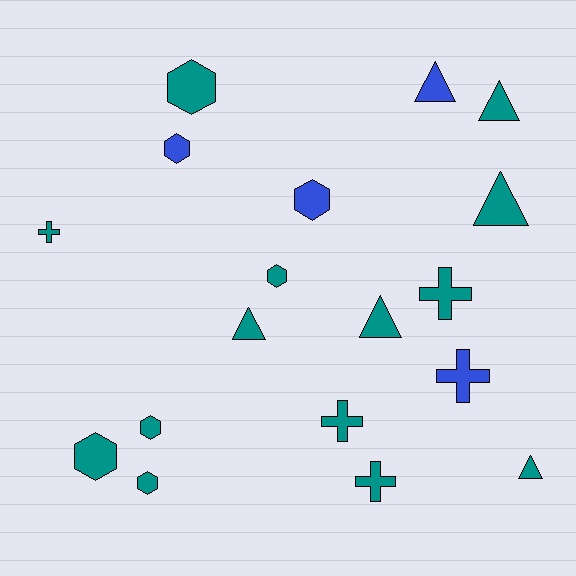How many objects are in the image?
There are 18 objects.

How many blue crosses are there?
There is 1 blue cross.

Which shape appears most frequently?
Hexagon, with 7 objects.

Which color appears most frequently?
Teal, with 14 objects.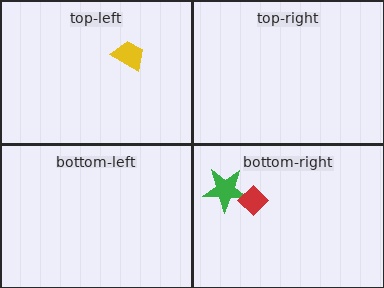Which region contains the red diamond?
The bottom-right region.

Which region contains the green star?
The bottom-right region.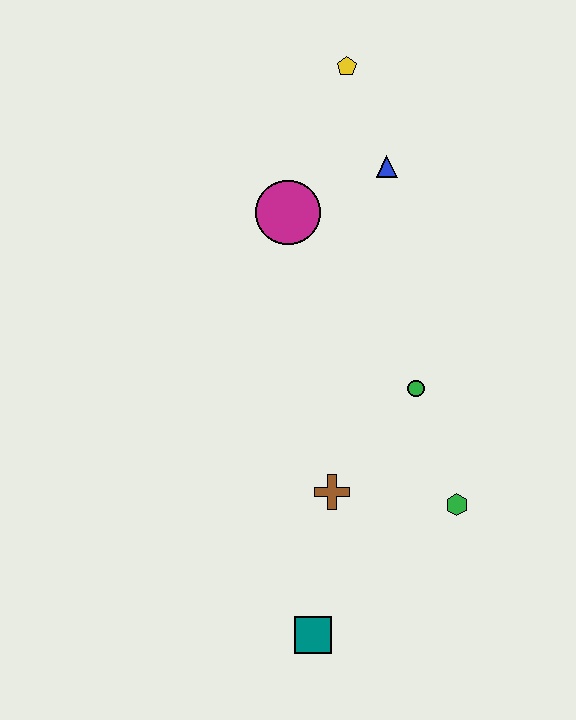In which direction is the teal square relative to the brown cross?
The teal square is below the brown cross.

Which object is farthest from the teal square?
The yellow pentagon is farthest from the teal square.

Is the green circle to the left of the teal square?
No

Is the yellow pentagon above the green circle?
Yes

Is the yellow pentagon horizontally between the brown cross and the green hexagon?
Yes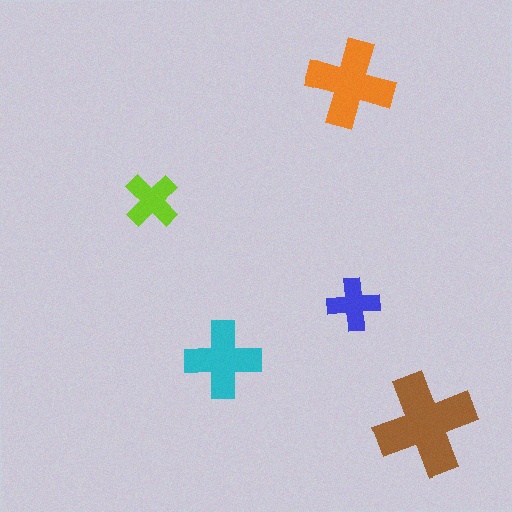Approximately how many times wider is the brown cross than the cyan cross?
About 1.5 times wider.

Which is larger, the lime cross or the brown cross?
The brown one.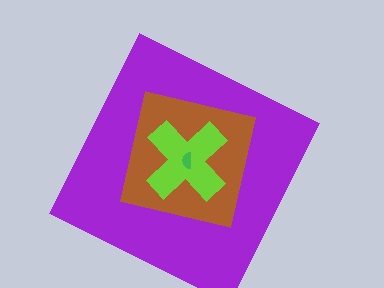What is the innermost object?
The green semicircle.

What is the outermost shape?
The purple square.